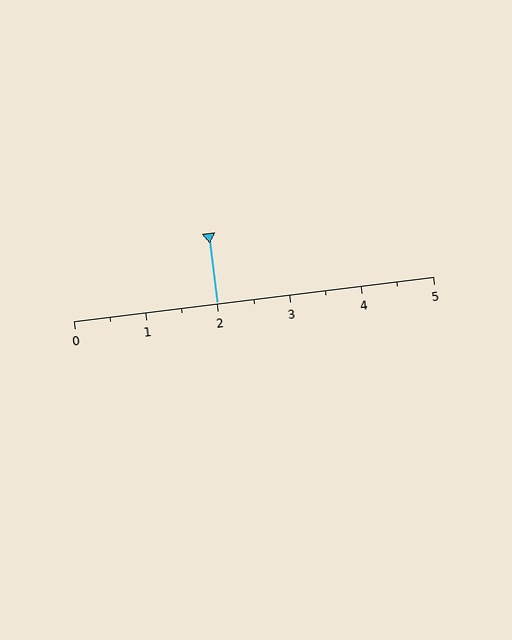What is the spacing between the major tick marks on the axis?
The major ticks are spaced 1 apart.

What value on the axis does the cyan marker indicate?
The marker indicates approximately 2.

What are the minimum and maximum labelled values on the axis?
The axis runs from 0 to 5.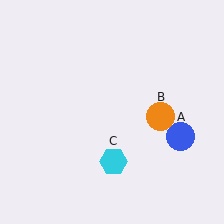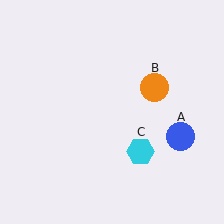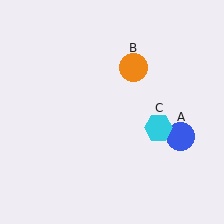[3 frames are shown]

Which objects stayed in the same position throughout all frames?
Blue circle (object A) remained stationary.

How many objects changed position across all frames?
2 objects changed position: orange circle (object B), cyan hexagon (object C).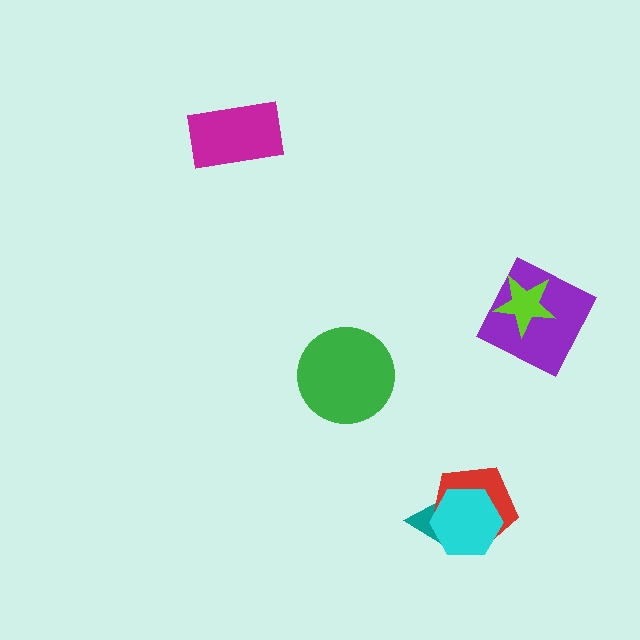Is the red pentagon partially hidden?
Yes, it is partially covered by another shape.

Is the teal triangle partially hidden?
Yes, it is partially covered by another shape.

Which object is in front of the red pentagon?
The cyan hexagon is in front of the red pentagon.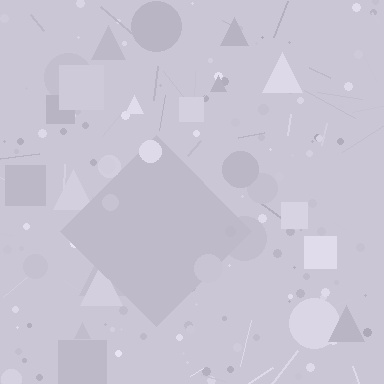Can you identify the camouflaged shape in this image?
The camouflaged shape is a diamond.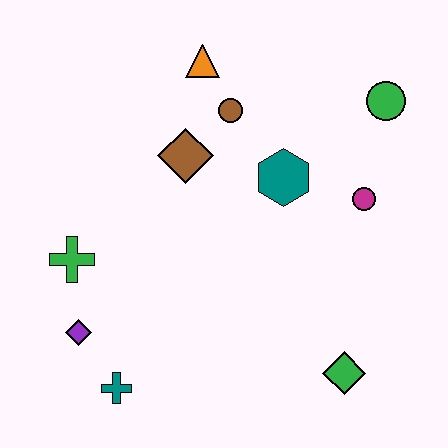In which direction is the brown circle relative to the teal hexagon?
The brown circle is above the teal hexagon.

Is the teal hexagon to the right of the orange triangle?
Yes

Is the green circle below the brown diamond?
No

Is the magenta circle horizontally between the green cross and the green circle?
Yes